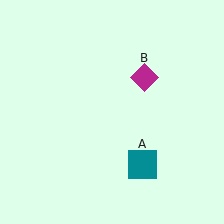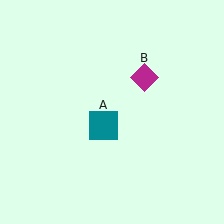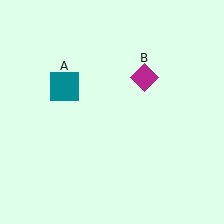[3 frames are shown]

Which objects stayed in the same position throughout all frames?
Magenta diamond (object B) remained stationary.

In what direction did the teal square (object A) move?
The teal square (object A) moved up and to the left.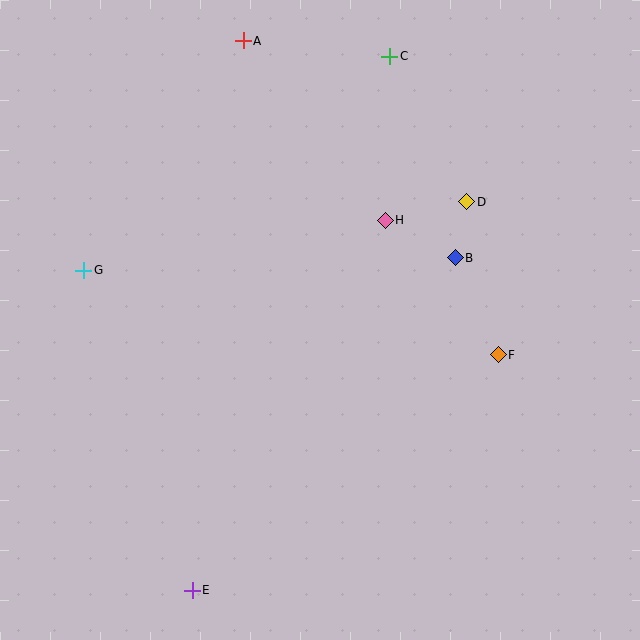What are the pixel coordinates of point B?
Point B is at (455, 258).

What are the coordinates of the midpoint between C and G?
The midpoint between C and G is at (237, 163).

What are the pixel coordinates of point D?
Point D is at (467, 202).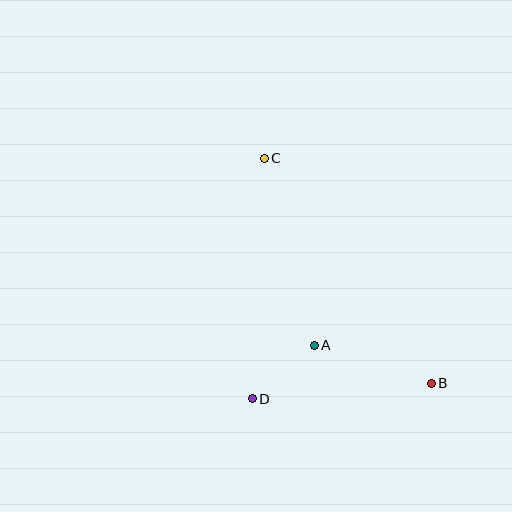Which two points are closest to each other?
Points A and D are closest to each other.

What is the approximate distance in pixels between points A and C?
The distance between A and C is approximately 194 pixels.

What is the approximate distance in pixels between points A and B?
The distance between A and B is approximately 123 pixels.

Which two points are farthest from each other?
Points B and C are farthest from each other.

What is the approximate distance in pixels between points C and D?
The distance between C and D is approximately 241 pixels.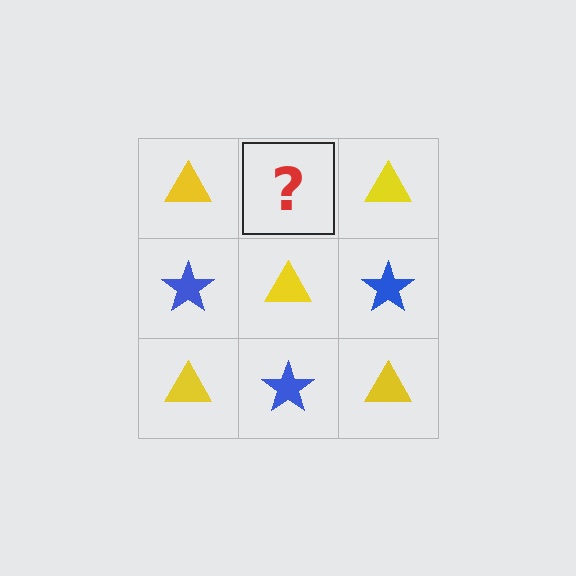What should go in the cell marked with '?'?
The missing cell should contain a blue star.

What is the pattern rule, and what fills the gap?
The rule is that it alternates yellow triangle and blue star in a checkerboard pattern. The gap should be filled with a blue star.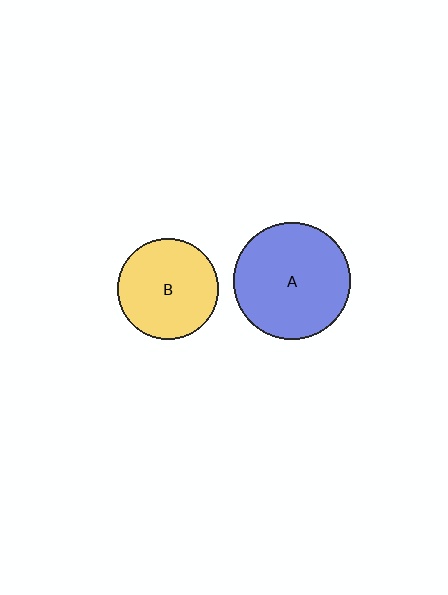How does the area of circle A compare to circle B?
Approximately 1.4 times.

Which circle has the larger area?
Circle A (blue).